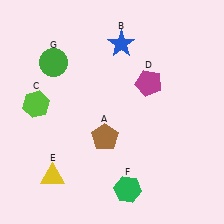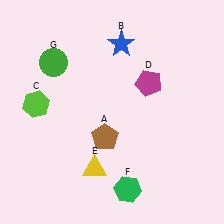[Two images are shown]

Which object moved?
The yellow triangle (E) moved right.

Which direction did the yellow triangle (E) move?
The yellow triangle (E) moved right.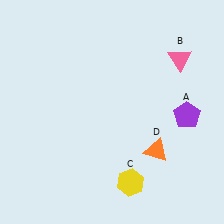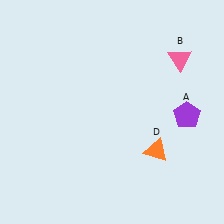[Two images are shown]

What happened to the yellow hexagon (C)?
The yellow hexagon (C) was removed in Image 2. It was in the bottom-right area of Image 1.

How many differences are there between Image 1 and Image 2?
There is 1 difference between the two images.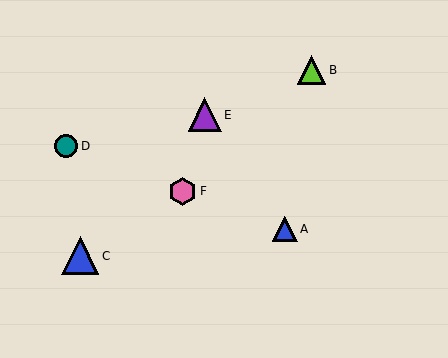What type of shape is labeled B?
Shape B is a lime triangle.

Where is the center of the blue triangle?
The center of the blue triangle is at (80, 256).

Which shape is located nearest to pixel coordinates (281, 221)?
The blue triangle (labeled A) at (285, 229) is nearest to that location.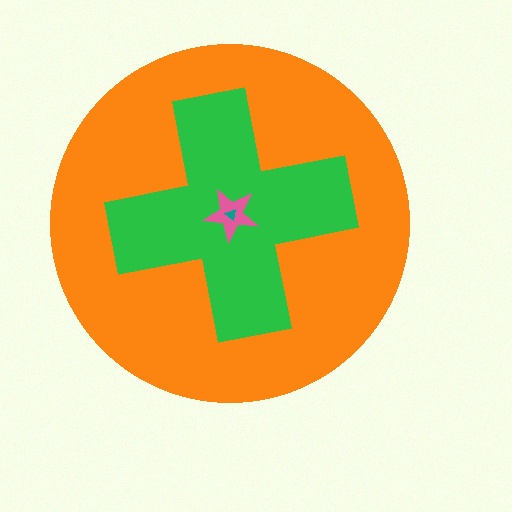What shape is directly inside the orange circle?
The green cross.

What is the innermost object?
The teal triangle.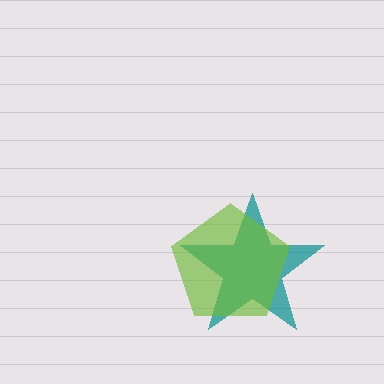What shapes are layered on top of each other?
The layered shapes are: a teal star, a lime pentagon.